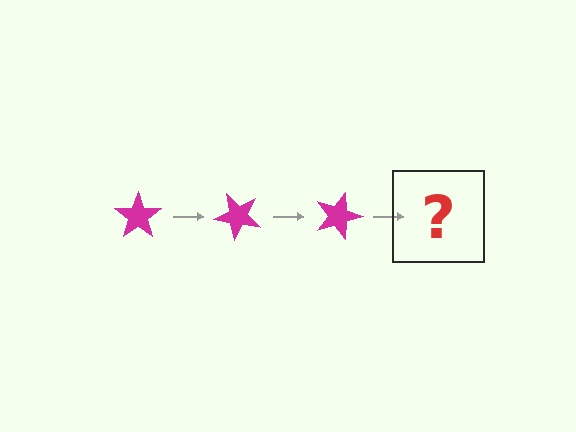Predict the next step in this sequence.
The next step is a magenta star rotated 135 degrees.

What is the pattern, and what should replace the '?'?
The pattern is that the star rotates 45 degrees each step. The '?' should be a magenta star rotated 135 degrees.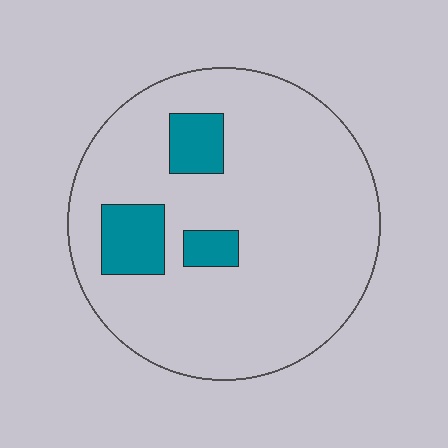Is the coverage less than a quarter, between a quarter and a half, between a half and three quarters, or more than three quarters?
Less than a quarter.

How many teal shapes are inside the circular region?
3.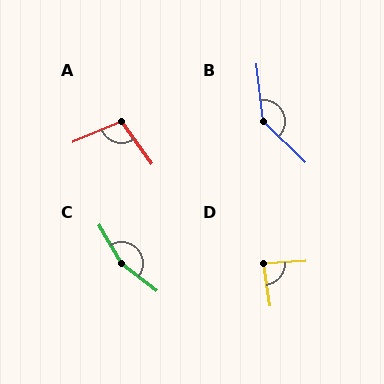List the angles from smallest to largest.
D (85°), A (103°), B (141°), C (157°).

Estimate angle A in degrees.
Approximately 103 degrees.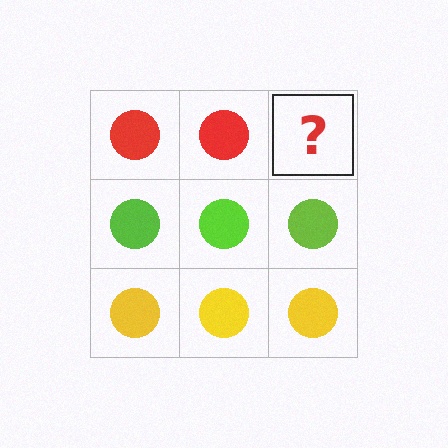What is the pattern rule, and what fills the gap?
The rule is that each row has a consistent color. The gap should be filled with a red circle.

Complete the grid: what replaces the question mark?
The question mark should be replaced with a red circle.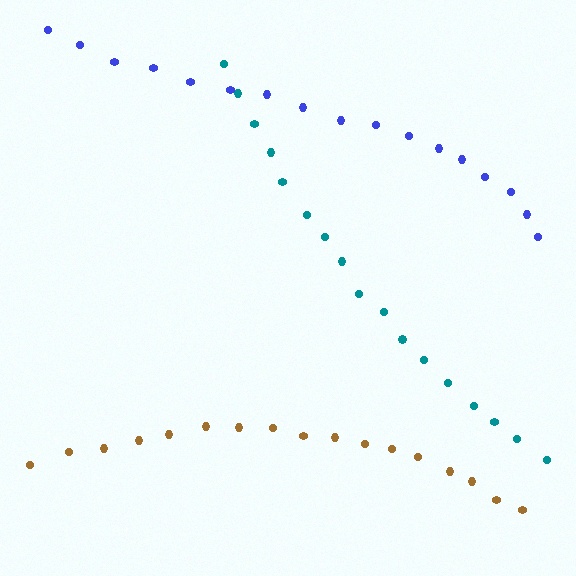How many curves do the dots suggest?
There are 3 distinct paths.